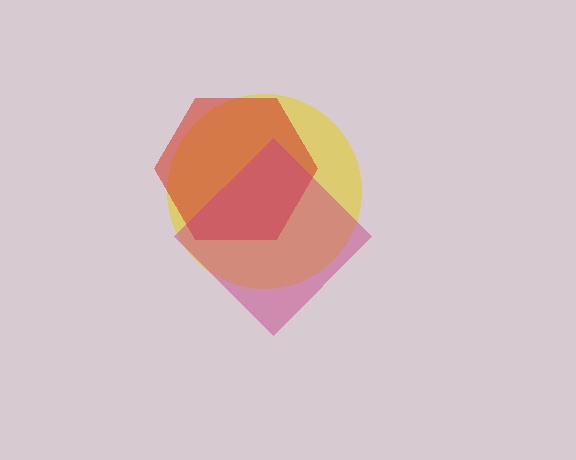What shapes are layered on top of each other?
The layered shapes are: a yellow circle, a red hexagon, a magenta diamond.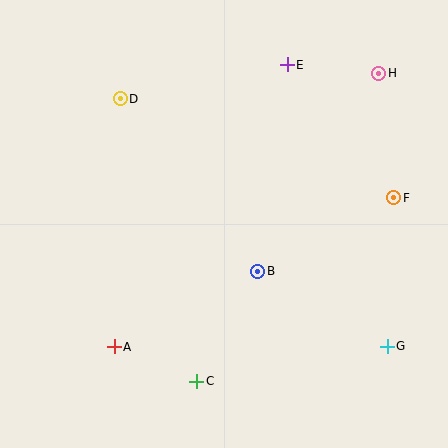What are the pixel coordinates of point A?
Point A is at (114, 347).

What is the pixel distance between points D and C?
The distance between D and C is 293 pixels.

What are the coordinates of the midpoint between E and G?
The midpoint between E and G is at (337, 205).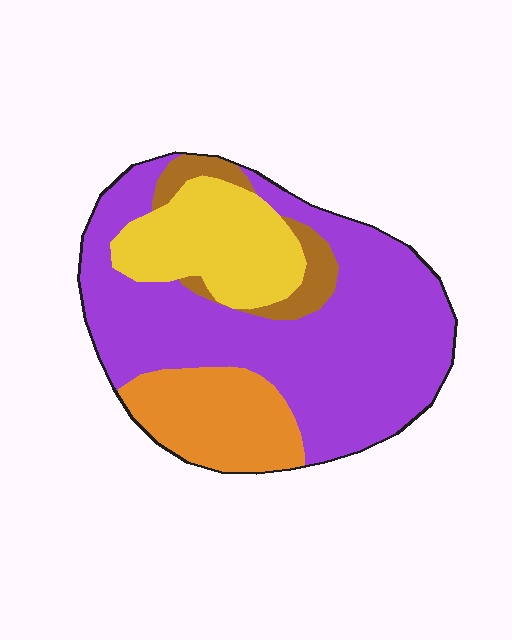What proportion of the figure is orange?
Orange takes up less than a quarter of the figure.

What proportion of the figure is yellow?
Yellow covers roughly 20% of the figure.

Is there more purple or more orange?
Purple.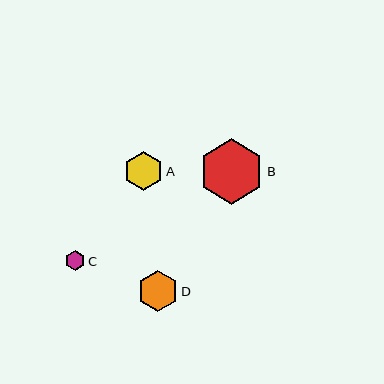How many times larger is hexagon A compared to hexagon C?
Hexagon A is approximately 1.9 times the size of hexagon C.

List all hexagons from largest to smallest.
From largest to smallest: B, D, A, C.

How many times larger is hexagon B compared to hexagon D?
Hexagon B is approximately 1.6 times the size of hexagon D.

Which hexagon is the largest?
Hexagon B is the largest with a size of approximately 65 pixels.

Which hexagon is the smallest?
Hexagon C is the smallest with a size of approximately 20 pixels.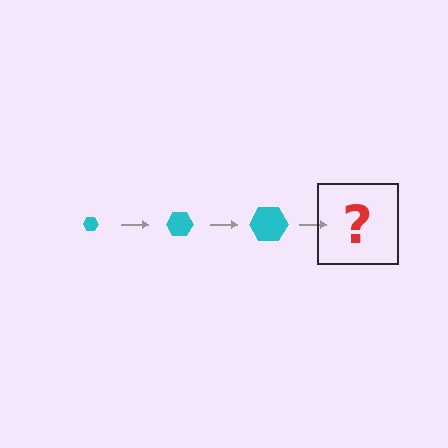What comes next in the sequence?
The next element should be a cyan hexagon, larger than the previous one.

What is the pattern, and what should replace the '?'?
The pattern is that the hexagon gets progressively larger each step. The '?' should be a cyan hexagon, larger than the previous one.